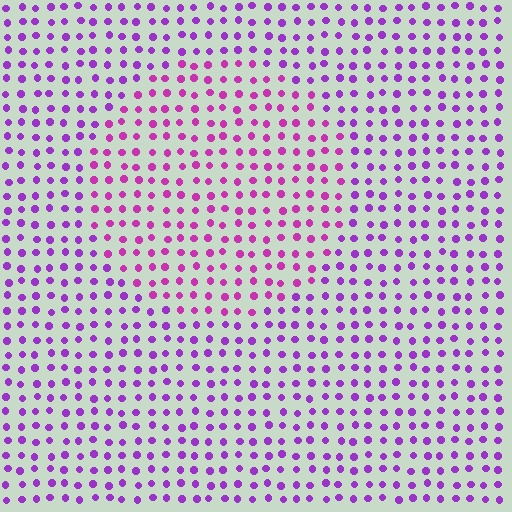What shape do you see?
I see a circle.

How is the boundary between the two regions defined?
The boundary is defined purely by a slight shift in hue (about 28 degrees). Spacing, size, and orientation are identical on both sides.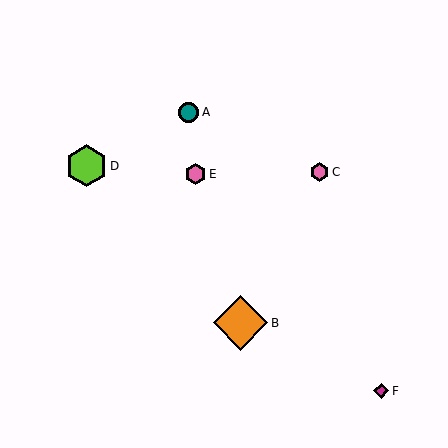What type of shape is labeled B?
Shape B is an orange diamond.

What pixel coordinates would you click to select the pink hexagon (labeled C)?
Click at (320, 172) to select the pink hexagon C.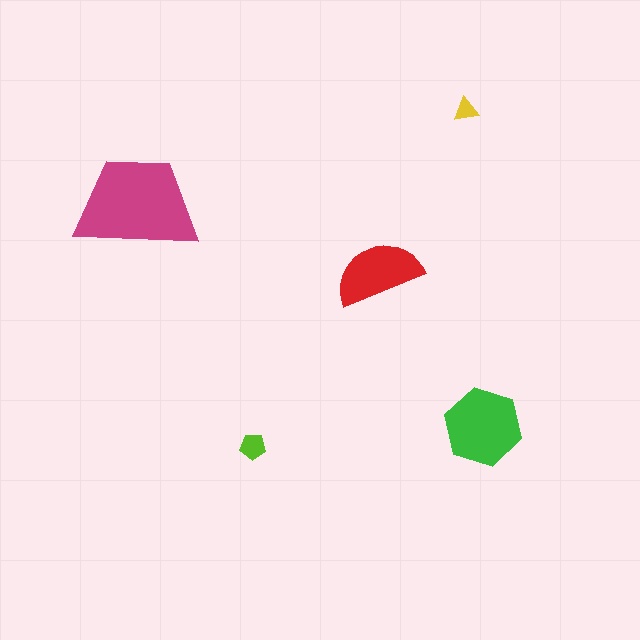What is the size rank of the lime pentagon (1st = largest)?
4th.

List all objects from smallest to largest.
The yellow triangle, the lime pentagon, the red semicircle, the green hexagon, the magenta trapezoid.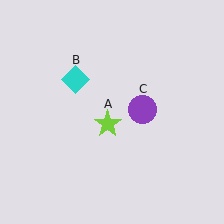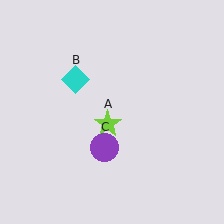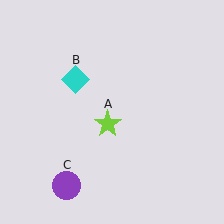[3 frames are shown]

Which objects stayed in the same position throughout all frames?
Lime star (object A) and cyan diamond (object B) remained stationary.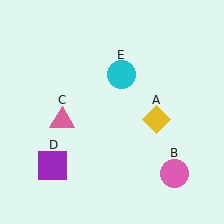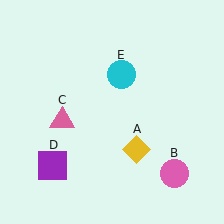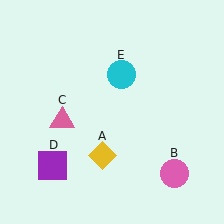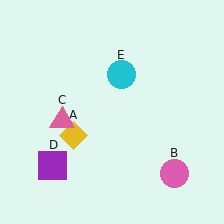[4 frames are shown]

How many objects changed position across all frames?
1 object changed position: yellow diamond (object A).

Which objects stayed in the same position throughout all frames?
Pink circle (object B) and pink triangle (object C) and purple square (object D) and cyan circle (object E) remained stationary.